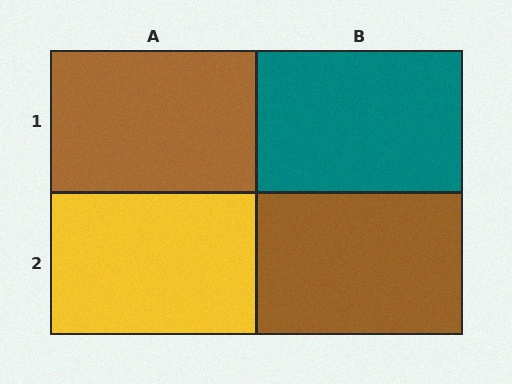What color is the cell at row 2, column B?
Brown.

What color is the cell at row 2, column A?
Yellow.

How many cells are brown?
2 cells are brown.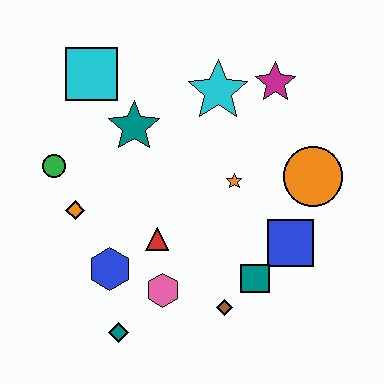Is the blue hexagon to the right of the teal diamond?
No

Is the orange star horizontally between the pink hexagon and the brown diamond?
No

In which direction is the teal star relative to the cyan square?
The teal star is below the cyan square.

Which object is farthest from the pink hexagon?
The magenta star is farthest from the pink hexagon.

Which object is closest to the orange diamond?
The green circle is closest to the orange diamond.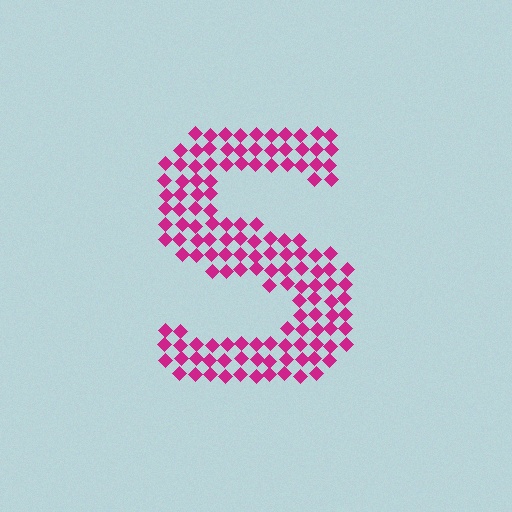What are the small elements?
The small elements are diamonds.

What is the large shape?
The large shape is the letter S.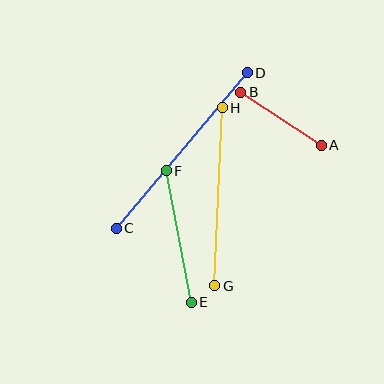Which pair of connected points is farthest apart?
Points C and D are farthest apart.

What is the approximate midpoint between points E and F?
The midpoint is at approximately (179, 236) pixels.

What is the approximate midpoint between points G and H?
The midpoint is at approximately (218, 197) pixels.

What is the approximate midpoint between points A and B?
The midpoint is at approximately (281, 119) pixels.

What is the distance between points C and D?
The distance is approximately 204 pixels.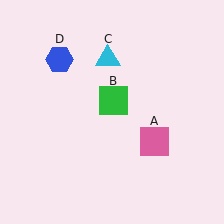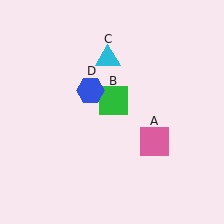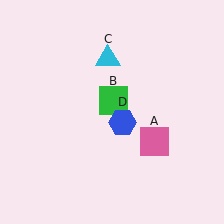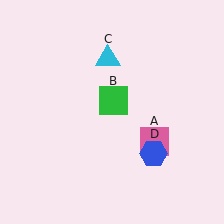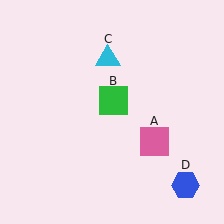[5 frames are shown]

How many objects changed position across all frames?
1 object changed position: blue hexagon (object D).